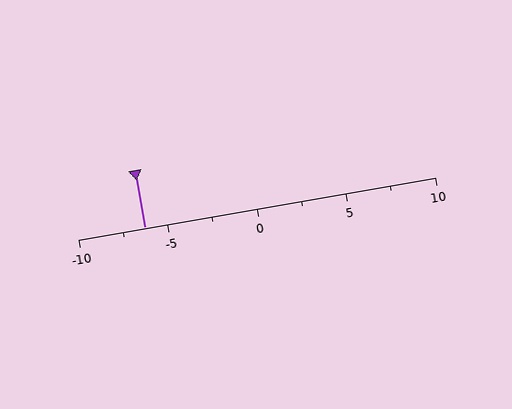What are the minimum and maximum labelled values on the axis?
The axis runs from -10 to 10.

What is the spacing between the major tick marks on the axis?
The major ticks are spaced 5 apart.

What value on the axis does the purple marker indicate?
The marker indicates approximately -6.2.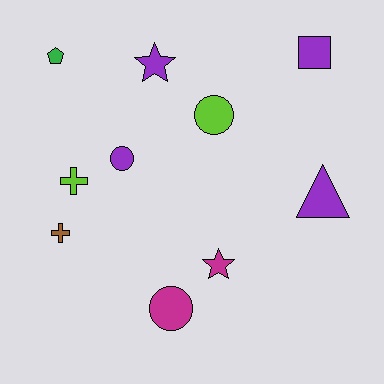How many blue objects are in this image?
There are no blue objects.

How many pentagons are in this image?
There is 1 pentagon.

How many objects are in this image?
There are 10 objects.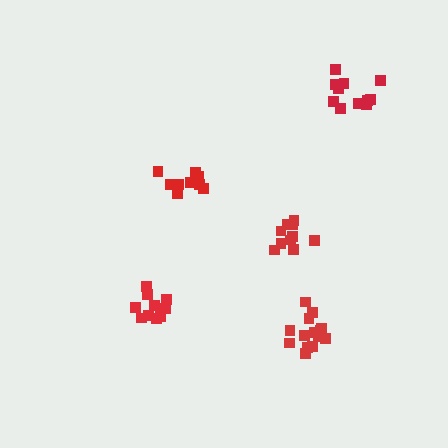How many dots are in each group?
Group 1: 10 dots, Group 2: 15 dots, Group 3: 10 dots, Group 4: 10 dots, Group 5: 12 dots (57 total).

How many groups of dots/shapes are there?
There are 5 groups.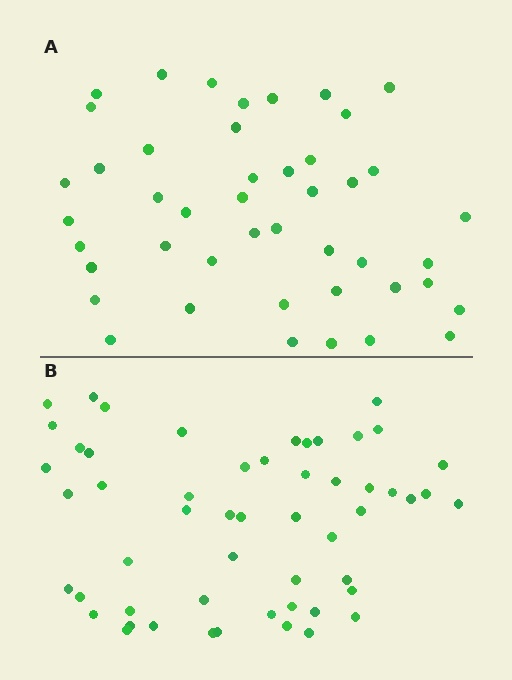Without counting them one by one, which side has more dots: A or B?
Region B (the bottom region) has more dots.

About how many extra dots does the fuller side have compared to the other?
Region B has roughly 8 or so more dots than region A.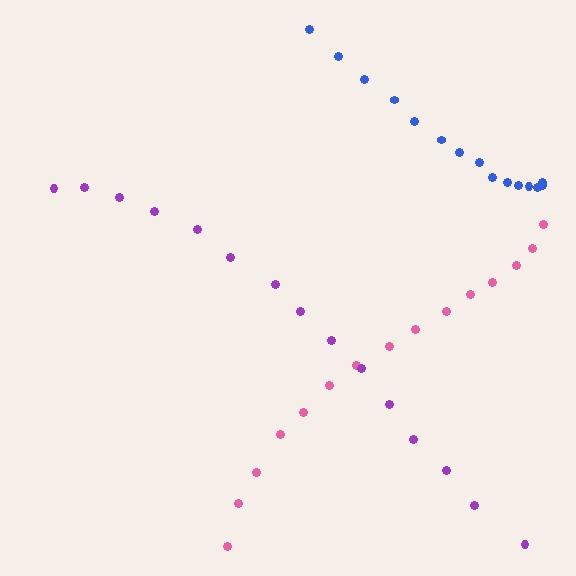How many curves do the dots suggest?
There are 3 distinct paths.